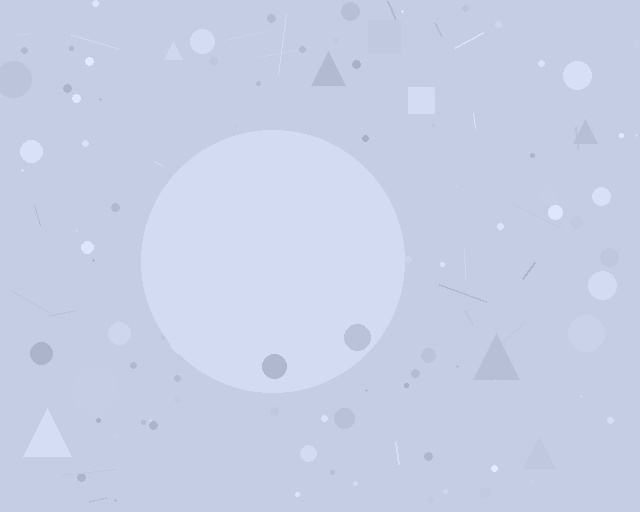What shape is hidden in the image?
A circle is hidden in the image.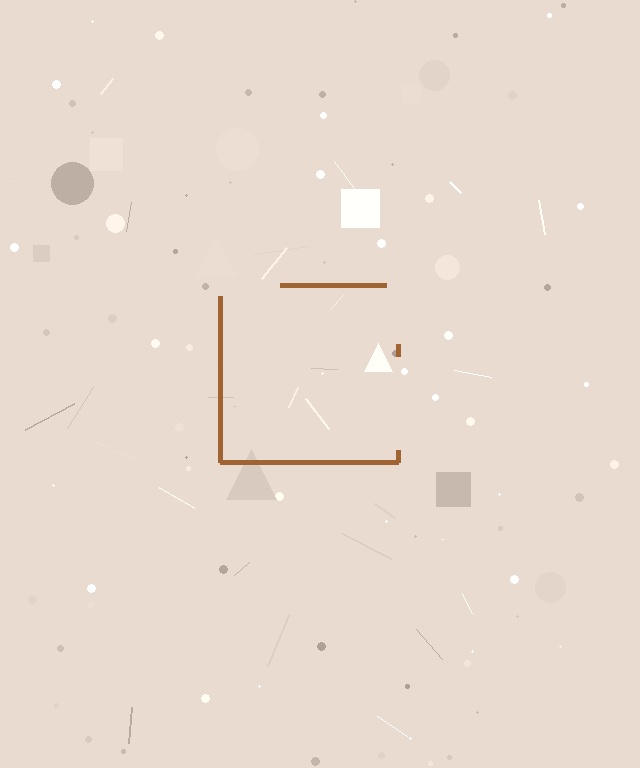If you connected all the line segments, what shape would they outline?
They would outline a square.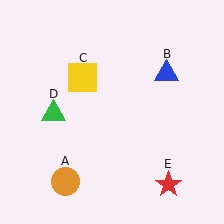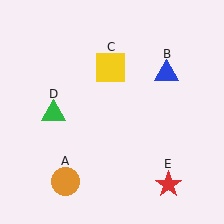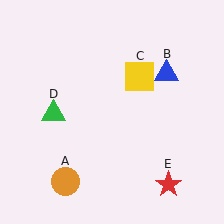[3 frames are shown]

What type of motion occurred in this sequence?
The yellow square (object C) rotated clockwise around the center of the scene.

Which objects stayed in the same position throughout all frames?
Orange circle (object A) and blue triangle (object B) and green triangle (object D) and red star (object E) remained stationary.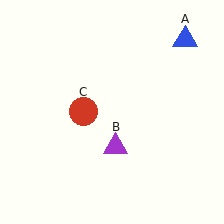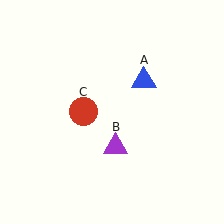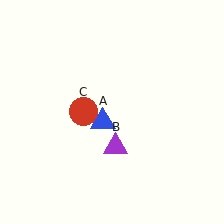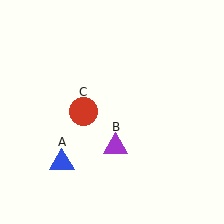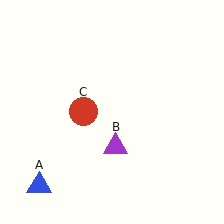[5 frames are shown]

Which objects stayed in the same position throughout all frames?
Purple triangle (object B) and red circle (object C) remained stationary.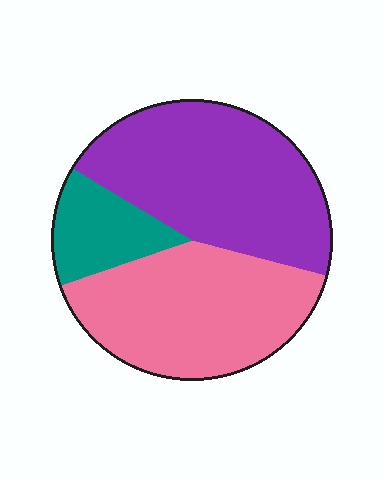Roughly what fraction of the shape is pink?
Pink covers 40% of the shape.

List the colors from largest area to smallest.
From largest to smallest: purple, pink, teal.